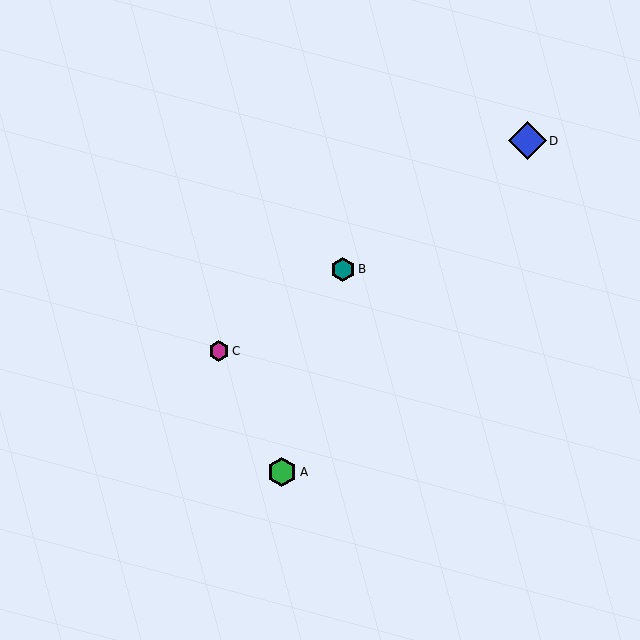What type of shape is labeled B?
Shape B is a teal hexagon.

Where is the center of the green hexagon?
The center of the green hexagon is at (282, 472).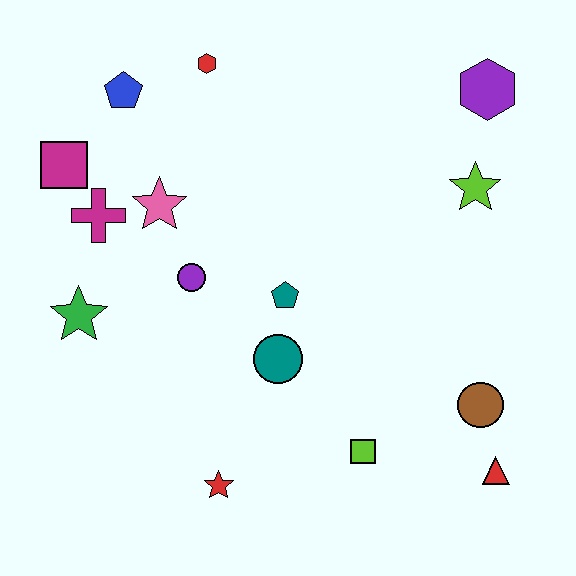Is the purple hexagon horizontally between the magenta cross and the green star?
No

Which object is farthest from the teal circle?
The purple hexagon is farthest from the teal circle.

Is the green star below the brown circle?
No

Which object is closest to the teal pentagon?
The teal circle is closest to the teal pentagon.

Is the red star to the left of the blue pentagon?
No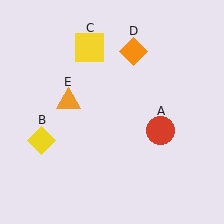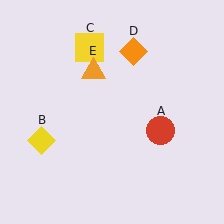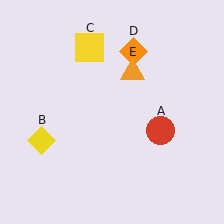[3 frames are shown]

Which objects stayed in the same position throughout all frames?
Red circle (object A) and yellow diamond (object B) and yellow square (object C) and orange diamond (object D) remained stationary.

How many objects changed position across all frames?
1 object changed position: orange triangle (object E).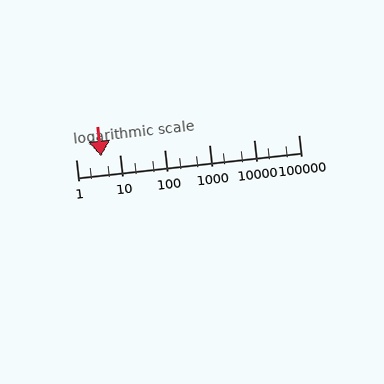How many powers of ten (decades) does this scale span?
The scale spans 5 decades, from 1 to 100000.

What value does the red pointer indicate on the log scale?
The pointer indicates approximately 3.8.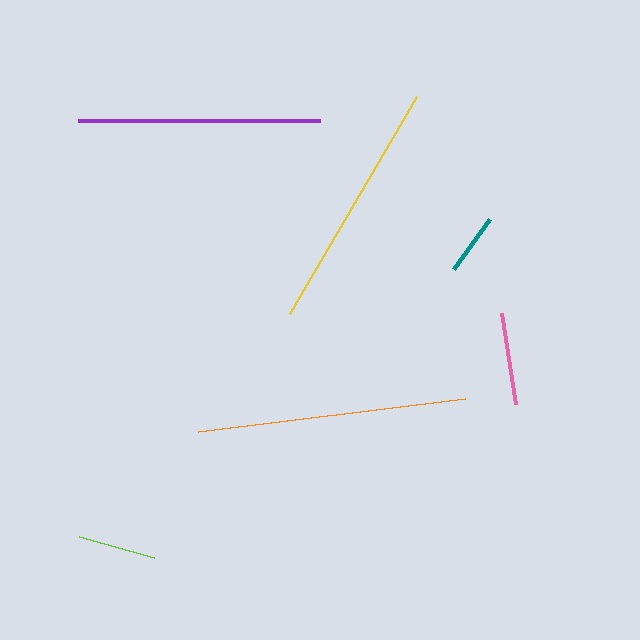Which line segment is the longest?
The orange line is the longest at approximately 269 pixels.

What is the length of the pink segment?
The pink segment is approximately 93 pixels long.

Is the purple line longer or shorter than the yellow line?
The yellow line is longer than the purple line.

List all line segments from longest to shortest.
From longest to shortest: orange, yellow, purple, pink, lime, teal.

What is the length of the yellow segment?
The yellow segment is approximately 252 pixels long.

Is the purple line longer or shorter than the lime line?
The purple line is longer than the lime line.